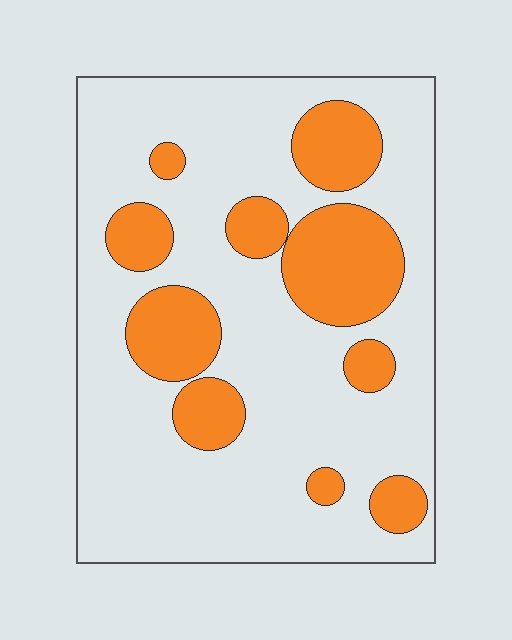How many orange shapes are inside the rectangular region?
10.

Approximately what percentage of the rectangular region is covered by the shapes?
Approximately 25%.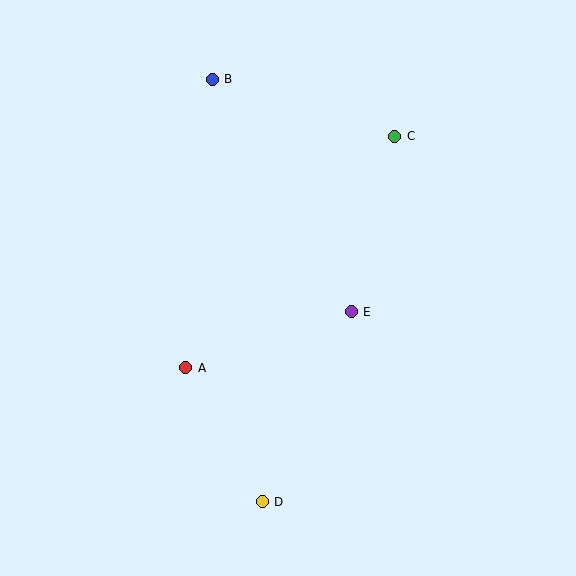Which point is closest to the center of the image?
Point E at (351, 312) is closest to the center.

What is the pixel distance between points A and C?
The distance between A and C is 312 pixels.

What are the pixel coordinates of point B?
Point B is at (212, 79).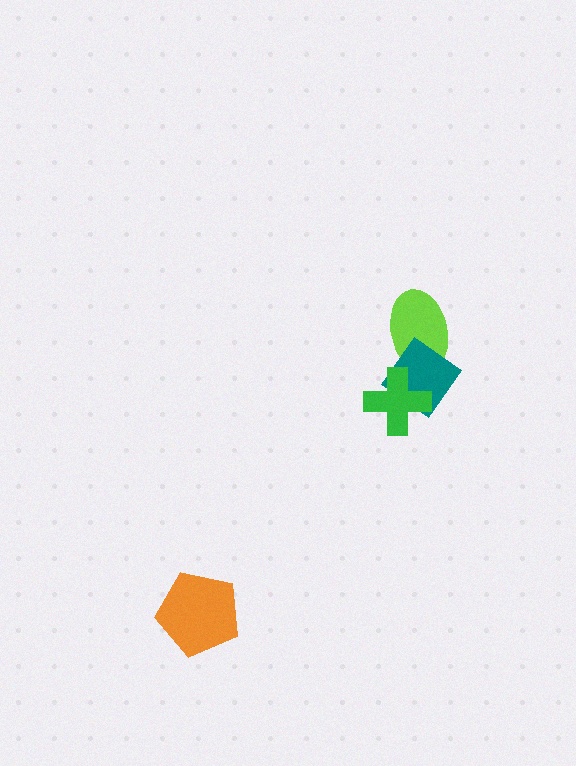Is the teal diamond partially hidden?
Yes, it is partially covered by another shape.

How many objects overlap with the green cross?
1 object overlaps with the green cross.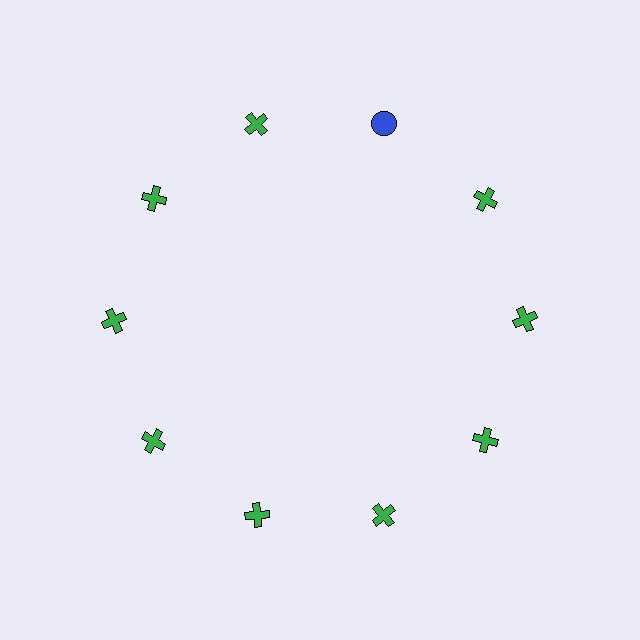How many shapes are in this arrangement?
There are 10 shapes arranged in a ring pattern.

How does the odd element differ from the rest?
It differs in both color (blue instead of green) and shape (circle instead of cross).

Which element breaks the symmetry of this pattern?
The blue circle at roughly the 1 o'clock position breaks the symmetry. All other shapes are green crosses.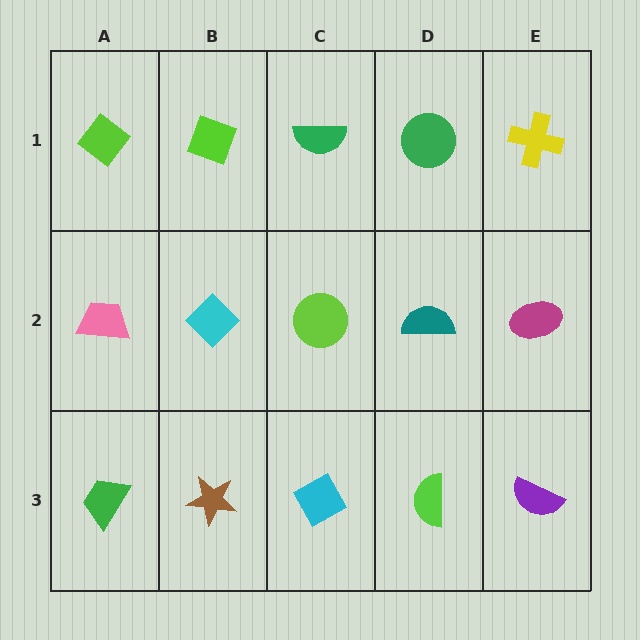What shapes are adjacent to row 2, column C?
A green semicircle (row 1, column C), a cyan diamond (row 3, column C), a cyan diamond (row 2, column B), a teal semicircle (row 2, column D).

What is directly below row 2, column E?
A purple semicircle.